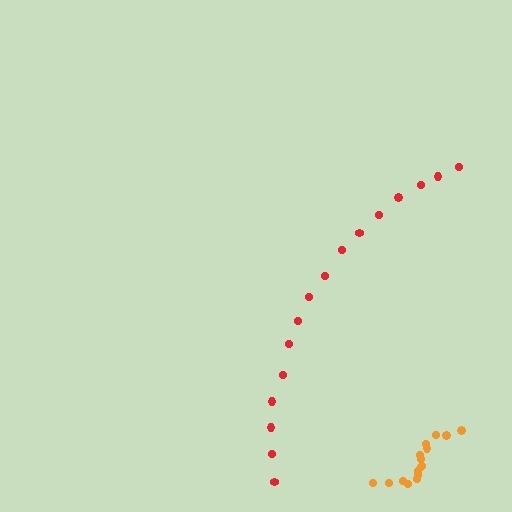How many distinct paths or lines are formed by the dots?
There are 2 distinct paths.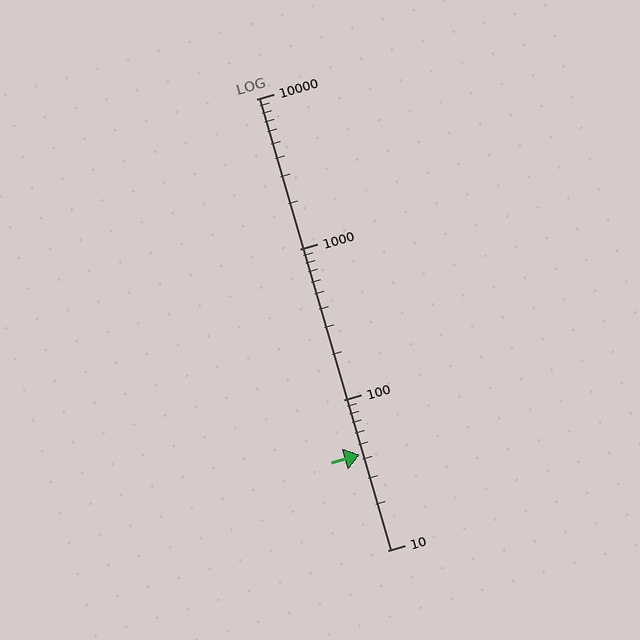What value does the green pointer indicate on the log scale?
The pointer indicates approximately 43.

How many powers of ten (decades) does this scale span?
The scale spans 3 decades, from 10 to 10000.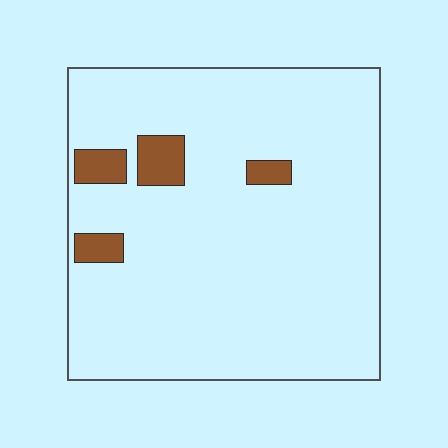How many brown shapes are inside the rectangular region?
4.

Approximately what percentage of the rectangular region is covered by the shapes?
Approximately 5%.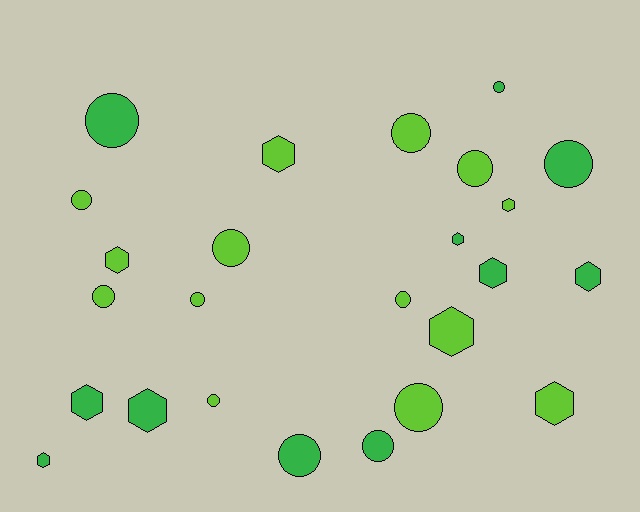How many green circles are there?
There are 5 green circles.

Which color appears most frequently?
Lime, with 14 objects.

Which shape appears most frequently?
Circle, with 14 objects.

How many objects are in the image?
There are 25 objects.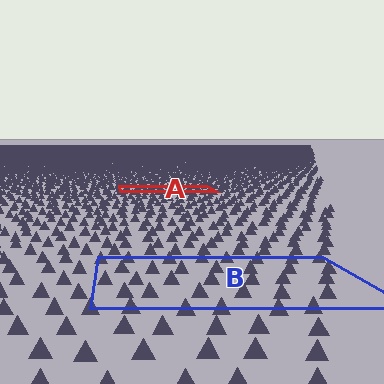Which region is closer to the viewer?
Region B is closer. The texture elements there are larger and more spread out.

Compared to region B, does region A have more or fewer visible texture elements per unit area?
Region A has more texture elements per unit area — they are packed more densely because it is farther away.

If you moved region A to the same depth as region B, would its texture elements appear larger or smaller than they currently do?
They would appear larger. At a closer depth, the same texture elements are projected at a bigger on-screen size.